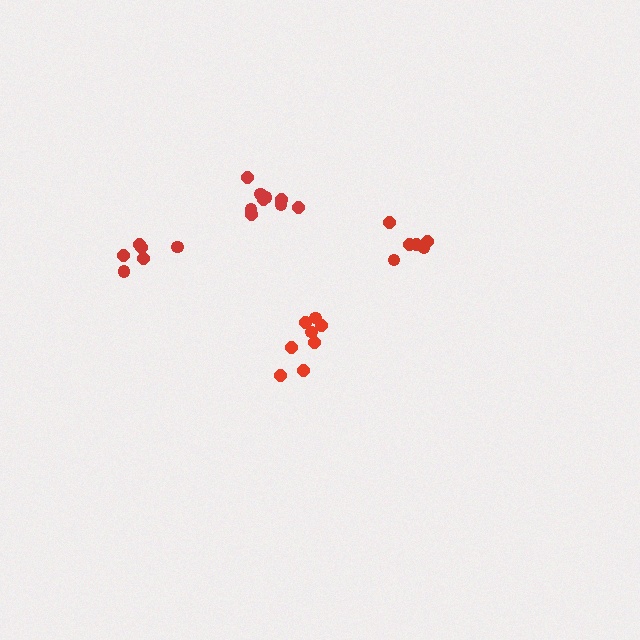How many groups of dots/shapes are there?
There are 4 groups.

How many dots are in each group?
Group 1: 6 dots, Group 2: 6 dots, Group 3: 8 dots, Group 4: 9 dots (29 total).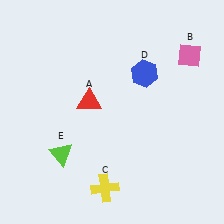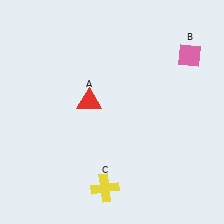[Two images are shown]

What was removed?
The blue hexagon (D), the lime triangle (E) were removed in Image 2.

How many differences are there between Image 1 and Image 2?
There are 2 differences between the two images.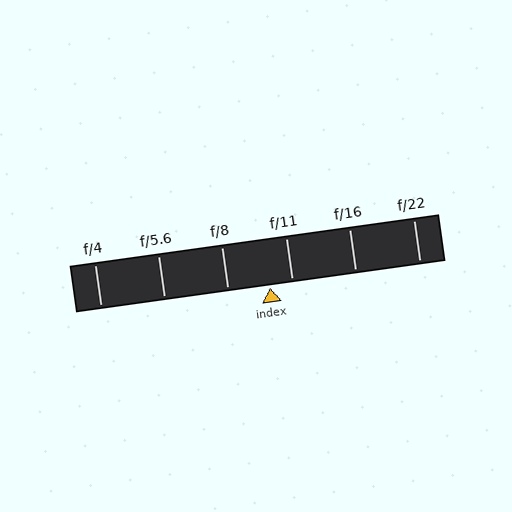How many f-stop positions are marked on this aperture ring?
There are 6 f-stop positions marked.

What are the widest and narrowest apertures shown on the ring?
The widest aperture shown is f/4 and the narrowest is f/22.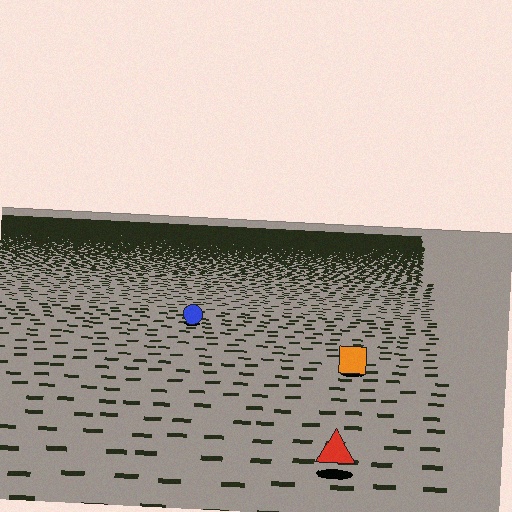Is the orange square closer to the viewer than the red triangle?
No. The red triangle is closer — you can tell from the texture gradient: the ground texture is coarser near it.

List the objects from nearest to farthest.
From nearest to farthest: the red triangle, the orange square, the blue circle.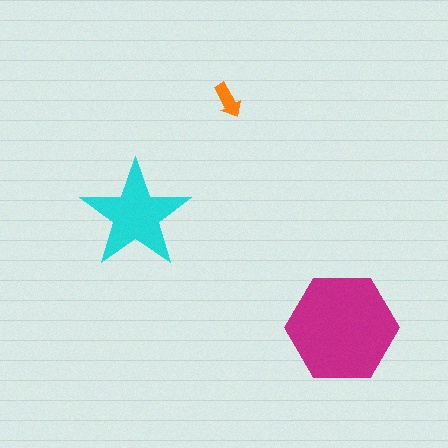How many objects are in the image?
There are 3 objects in the image.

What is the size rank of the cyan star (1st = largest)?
2nd.